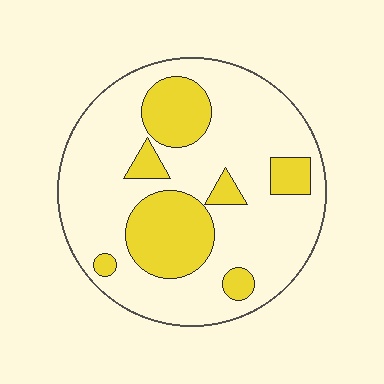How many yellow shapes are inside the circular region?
7.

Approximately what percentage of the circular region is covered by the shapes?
Approximately 25%.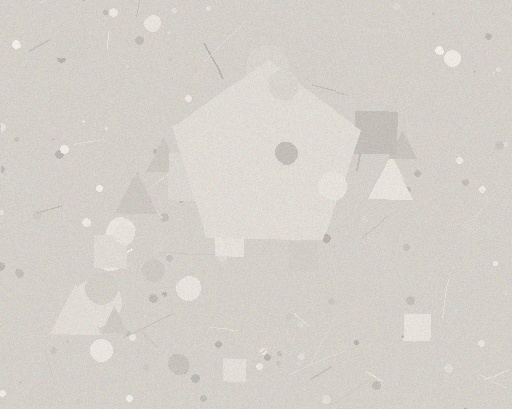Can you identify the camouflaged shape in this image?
The camouflaged shape is a pentagon.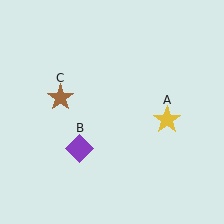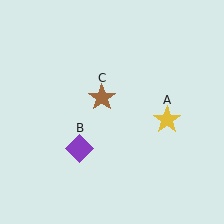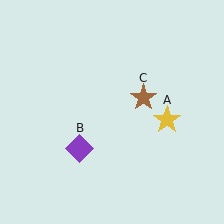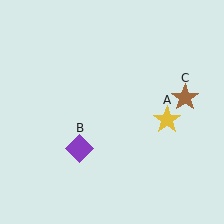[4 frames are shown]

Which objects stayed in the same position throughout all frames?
Yellow star (object A) and purple diamond (object B) remained stationary.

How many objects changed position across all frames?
1 object changed position: brown star (object C).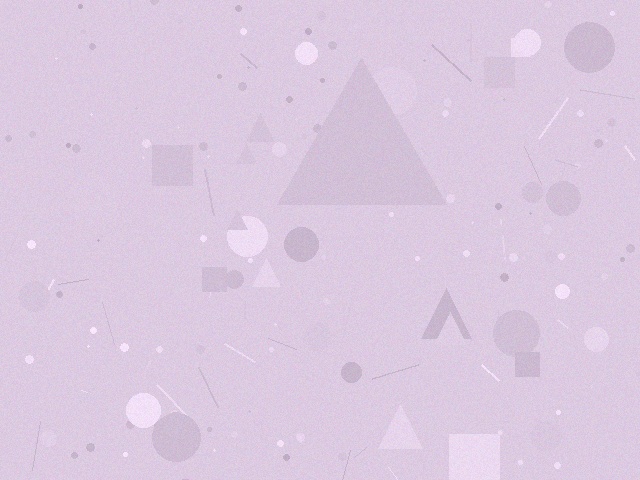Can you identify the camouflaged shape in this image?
The camouflaged shape is a triangle.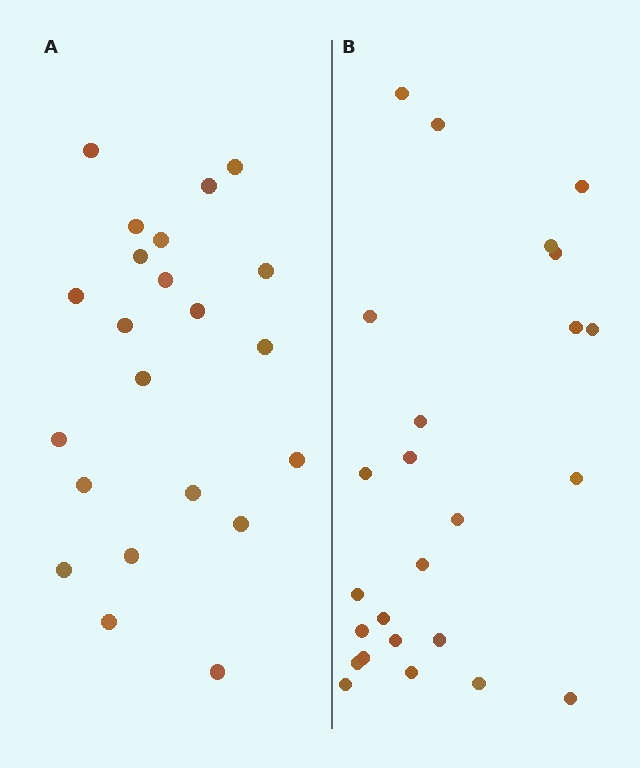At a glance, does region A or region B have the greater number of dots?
Region B (the right region) has more dots.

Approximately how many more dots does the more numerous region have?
Region B has just a few more — roughly 2 or 3 more dots than region A.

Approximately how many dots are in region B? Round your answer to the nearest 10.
About 20 dots. (The exact count is 25, which rounds to 20.)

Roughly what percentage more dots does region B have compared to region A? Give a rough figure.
About 15% more.